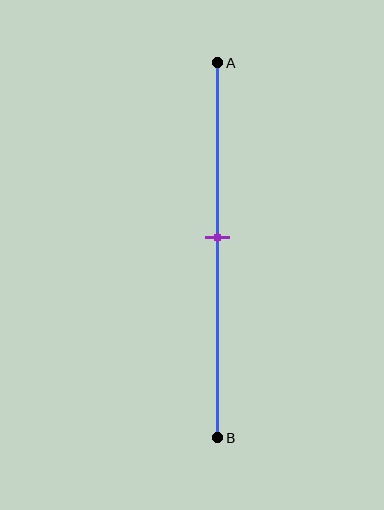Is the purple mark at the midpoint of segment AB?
No, the mark is at about 45% from A, not at the 50% midpoint.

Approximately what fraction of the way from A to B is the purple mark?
The purple mark is approximately 45% of the way from A to B.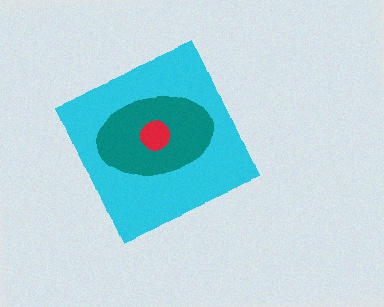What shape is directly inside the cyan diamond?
The teal ellipse.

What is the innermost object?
The red circle.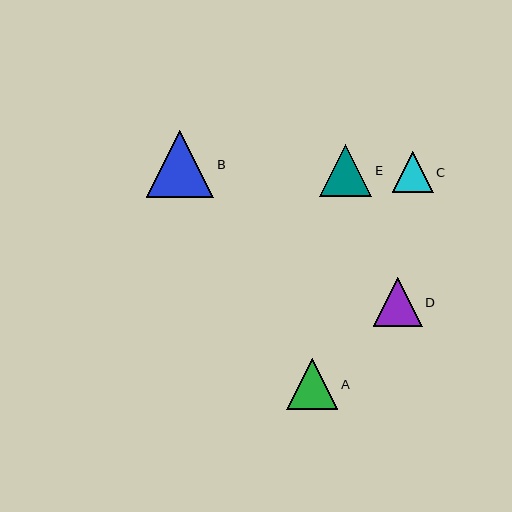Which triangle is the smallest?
Triangle C is the smallest with a size of approximately 41 pixels.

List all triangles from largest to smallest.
From largest to smallest: B, E, A, D, C.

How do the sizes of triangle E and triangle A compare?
Triangle E and triangle A are approximately the same size.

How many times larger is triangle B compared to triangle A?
Triangle B is approximately 1.3 times the size of triangle A.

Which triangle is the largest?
Triangle B is the largest with a size of approximately 67 pixels.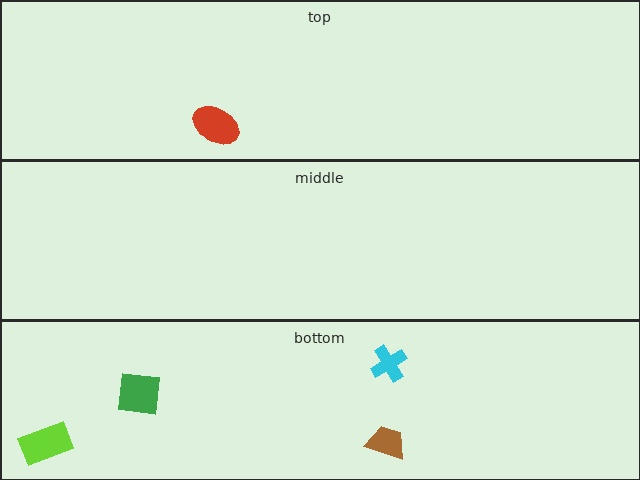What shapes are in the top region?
The red ellipse.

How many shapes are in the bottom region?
4.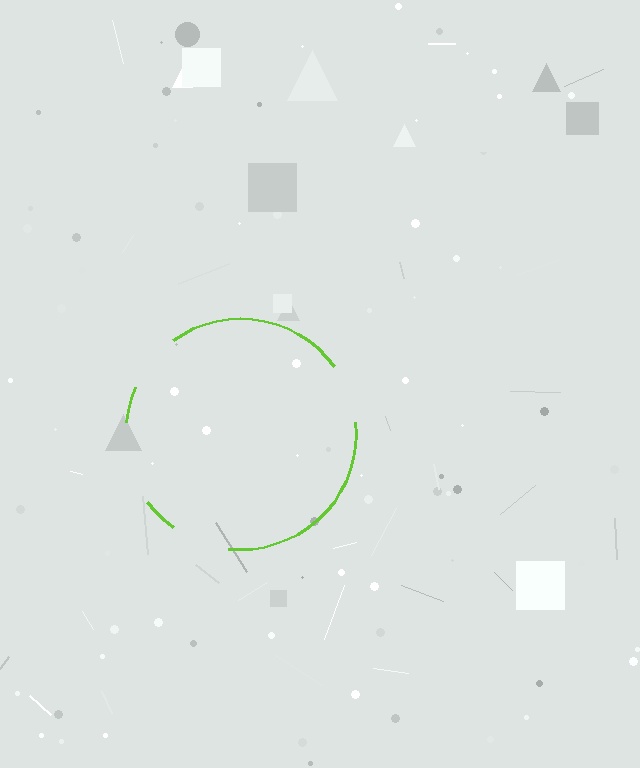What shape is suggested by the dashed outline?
The dashed outline suggests a circle.